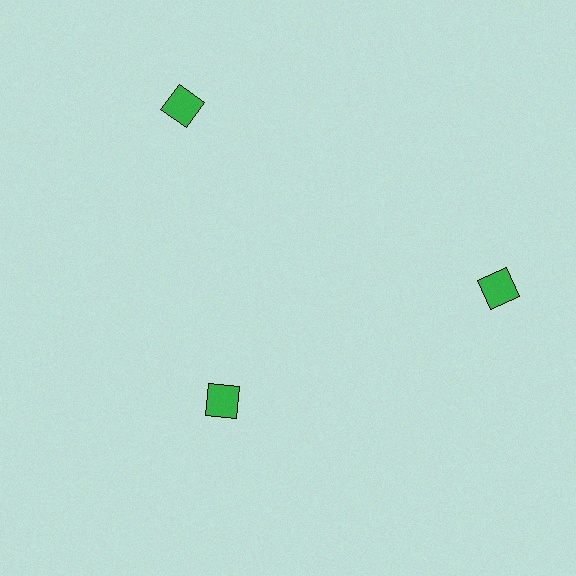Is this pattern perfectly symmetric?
No. The 3 green diamonds are arranged in a ring, but one element near the 7 o'clock position is pulled inward toward the center, breaking the 3-fold rotational symmetry.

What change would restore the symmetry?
The symmetry would be restored by moving it outward, back onto the ring so that all 3 diamonds sit at equal angles and equal distance from the center.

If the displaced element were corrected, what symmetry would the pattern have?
It would have 3-fold rotational symmetry — the pattern would map onto itself every 120 degrees.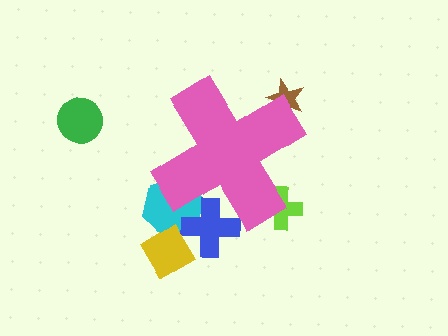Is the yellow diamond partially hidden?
No, the yellow diamond is fully visible.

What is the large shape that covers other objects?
A pink cross.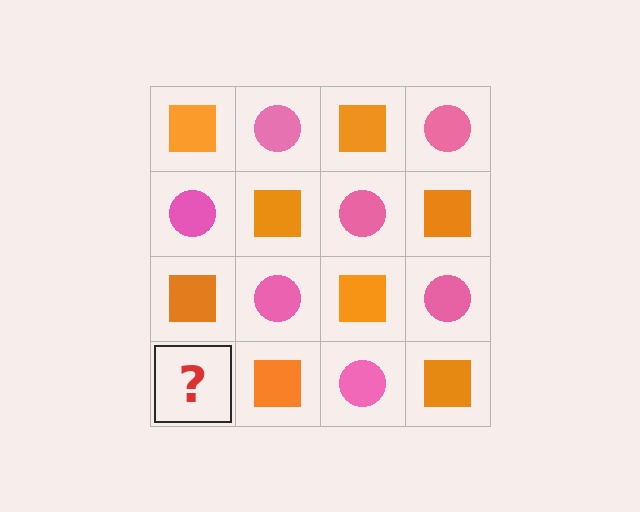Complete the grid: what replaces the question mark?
The question mark should be replaced with a pink circle.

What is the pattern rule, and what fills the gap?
The rule is that it alternates orange square and pink circle in a checkerboard pattern. The gap should be filled with a pink circle.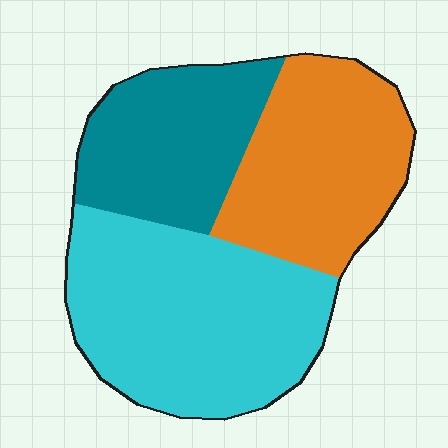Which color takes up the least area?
Teal, at roughly 25%.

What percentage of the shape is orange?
Orange covers around 30% of the shape.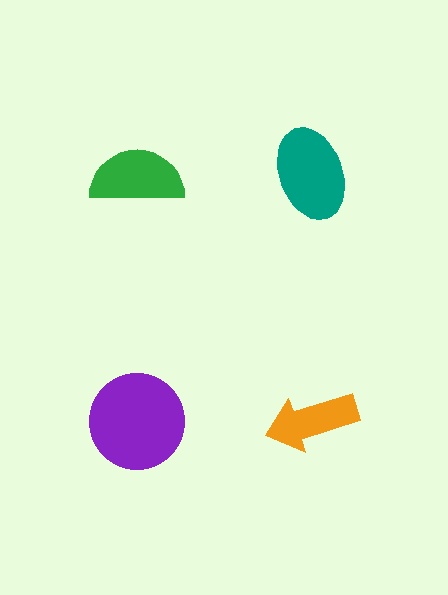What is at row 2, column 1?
A purple circle.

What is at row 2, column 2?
An orange arrow.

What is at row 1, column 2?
A teal ellipse.